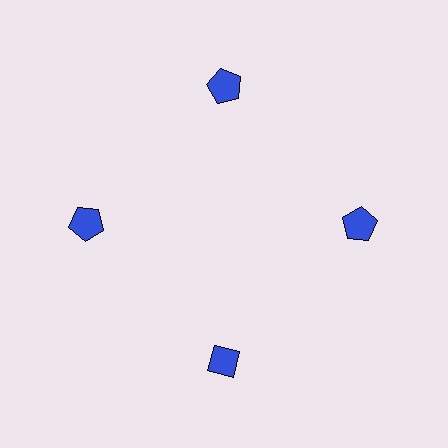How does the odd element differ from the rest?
It has a different shape: diamond instead of pentagon.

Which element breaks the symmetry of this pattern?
The blue diamond at roughly the 6 o'clock position breaks the symmetry. All other shapes are blue pentagons.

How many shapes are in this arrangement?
There are 4 shapes arranged in a ring pattern.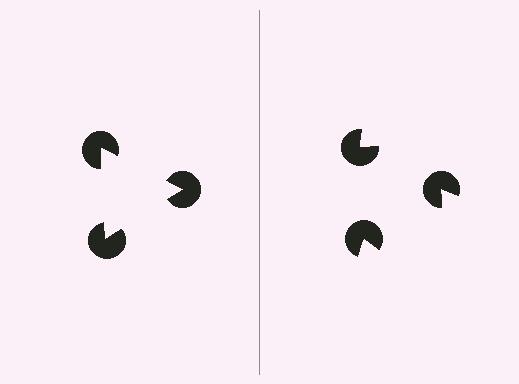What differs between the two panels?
The pac-man discs are positioned identically on both sides; only the wedge orientations differ. On the left they align to a triangle; on the right they are misaligned.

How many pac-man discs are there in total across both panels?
6 — 3 on each side.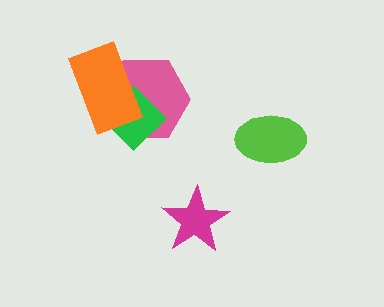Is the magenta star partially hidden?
No, no other shape covers it.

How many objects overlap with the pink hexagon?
2 objects overlap with the pink hexagon.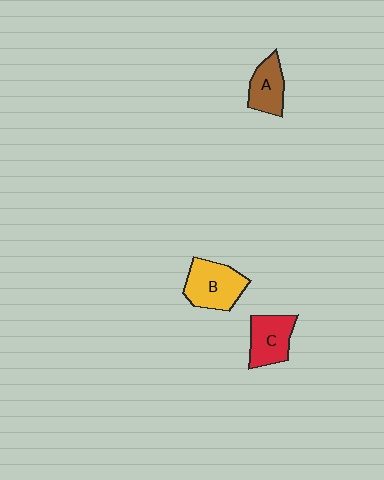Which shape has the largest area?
Shape B (yellow).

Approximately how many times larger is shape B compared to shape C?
Approximately 1.2 times.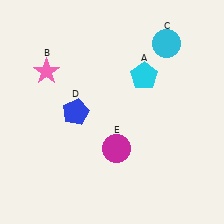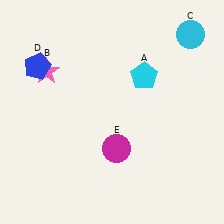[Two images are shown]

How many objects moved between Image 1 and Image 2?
2 objects moved between the two images.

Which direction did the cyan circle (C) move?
The cyan circle (C) moved right.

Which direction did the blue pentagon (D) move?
The blue pentagon (D) moved up.